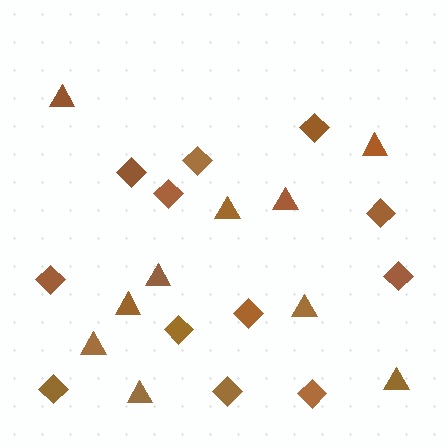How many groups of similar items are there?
There are 2 groups: one group of diamonds (12) and one group of triangles (10).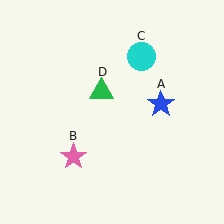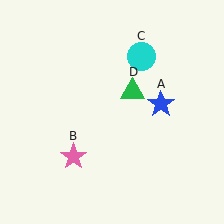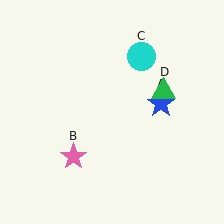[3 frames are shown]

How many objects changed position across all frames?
1 object changed position: green triangle (object D).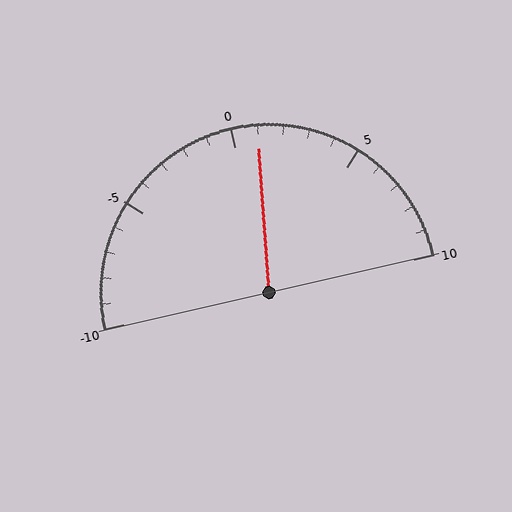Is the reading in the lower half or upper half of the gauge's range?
The reading is in the upper half of the range (-10 to 10).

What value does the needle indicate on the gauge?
The needle indicates approximately 1.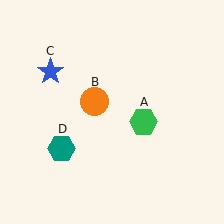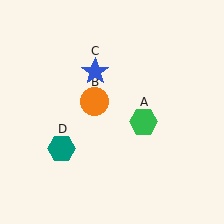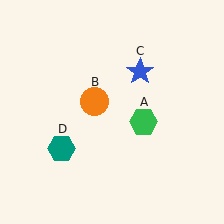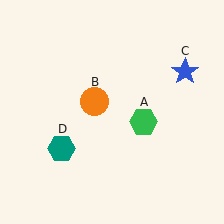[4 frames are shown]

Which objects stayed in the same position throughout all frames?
Green hexagon (object A) and orange circle (object B) and teal hexagon (object D) remained stationary.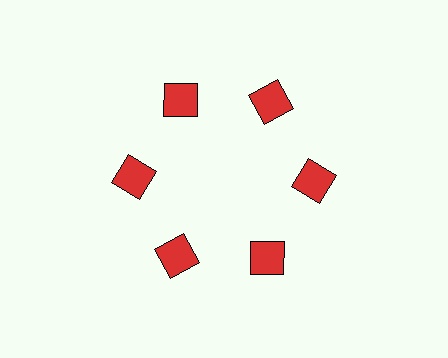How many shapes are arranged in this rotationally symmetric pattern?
There are 6 shapes, arranged in 6 groups of 1.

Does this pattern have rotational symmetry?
Yes, this pattern has 6-fold rotational symmetry. It looks the same after rotating 60 degrees around the center.